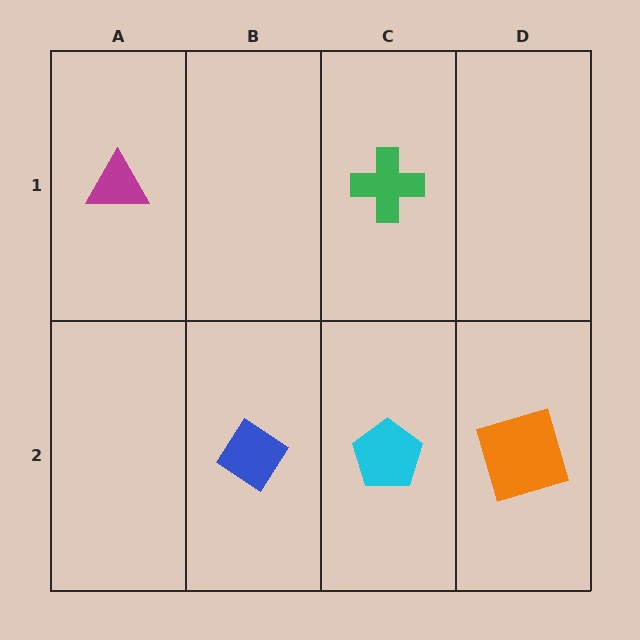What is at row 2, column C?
A cyan pentagon.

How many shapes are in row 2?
3 shapes.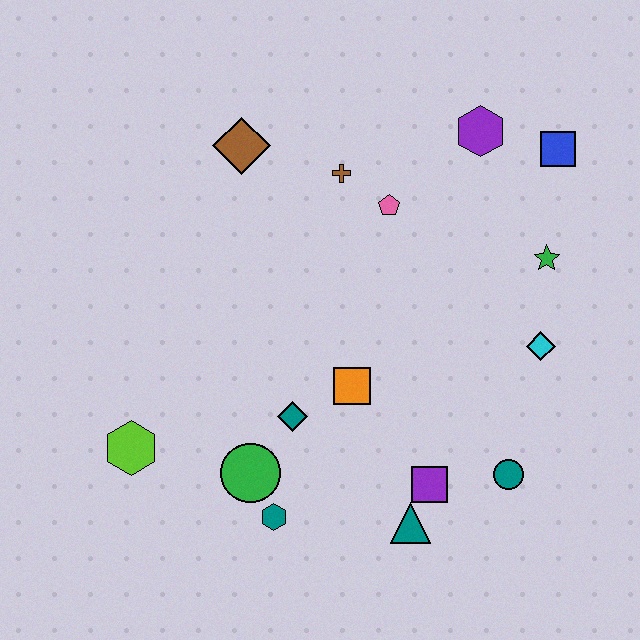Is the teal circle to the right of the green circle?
Yes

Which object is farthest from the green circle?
The blue square is farthest from the green circle.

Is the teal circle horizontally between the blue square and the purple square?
Yes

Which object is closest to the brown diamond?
The brown cross is closest to the brown diamond.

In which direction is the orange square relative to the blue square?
The orange square is below the blue square.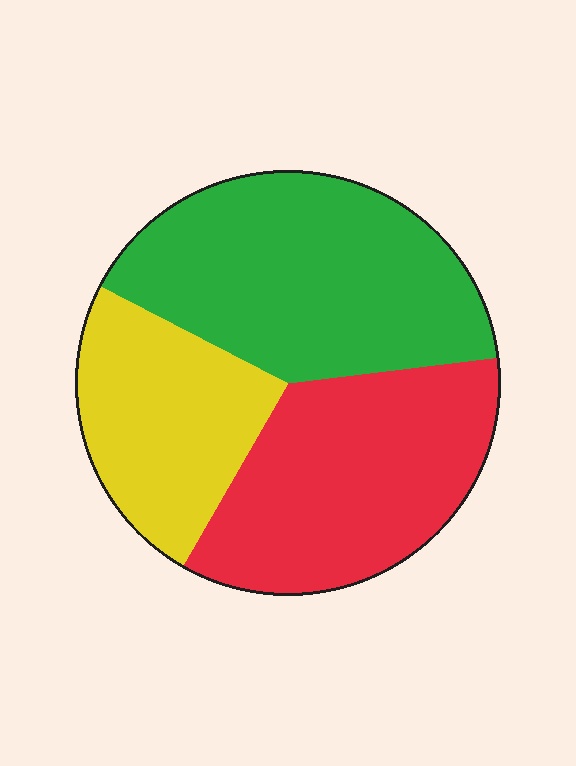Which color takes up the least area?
Yellow, at roughly 25%.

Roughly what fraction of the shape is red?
Red takes up about one third (1/3) of the shape.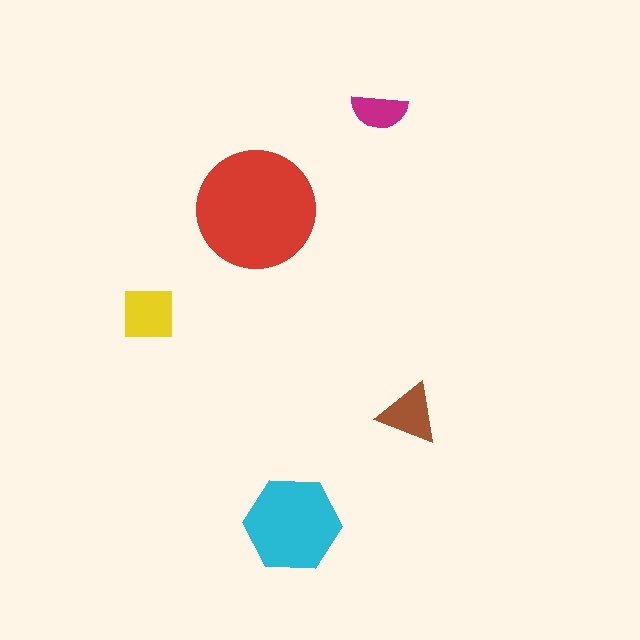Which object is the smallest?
The magenta semicircle.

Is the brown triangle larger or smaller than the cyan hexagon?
Smaller.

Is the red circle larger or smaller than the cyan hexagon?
Larger.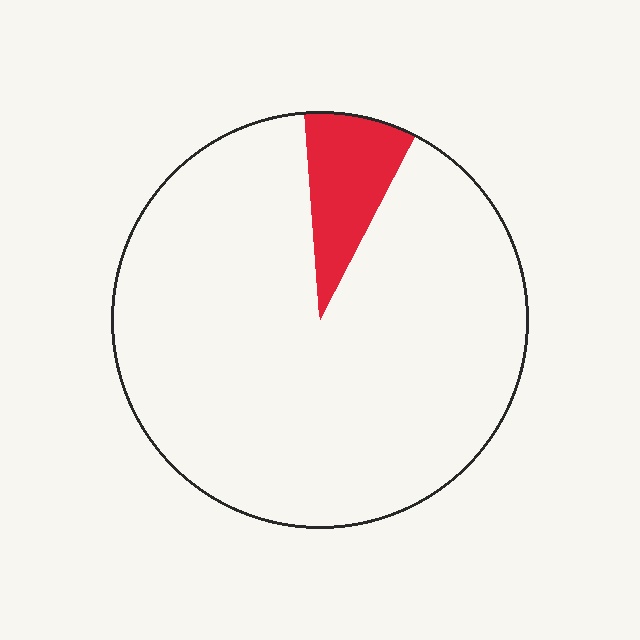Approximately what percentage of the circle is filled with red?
Approximately 10%.